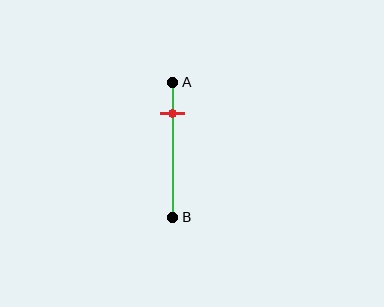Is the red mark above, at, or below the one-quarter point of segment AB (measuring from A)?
The red mark is approximately at the one-quarter point of segment AB.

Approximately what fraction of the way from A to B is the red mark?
The red mark is approximately 25% of the way from A to B.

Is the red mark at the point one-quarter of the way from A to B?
Yes, the mark is approximately at the one-quarter point.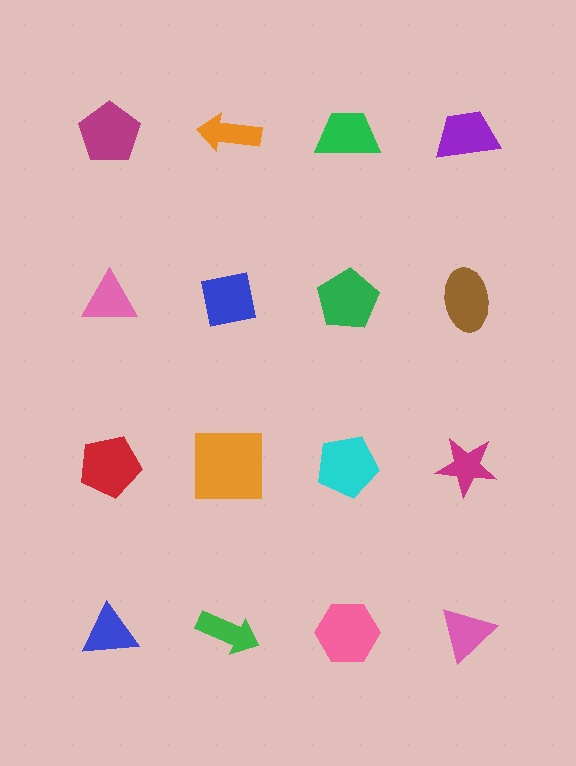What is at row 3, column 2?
An orange square.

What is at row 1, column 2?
An orange arrow.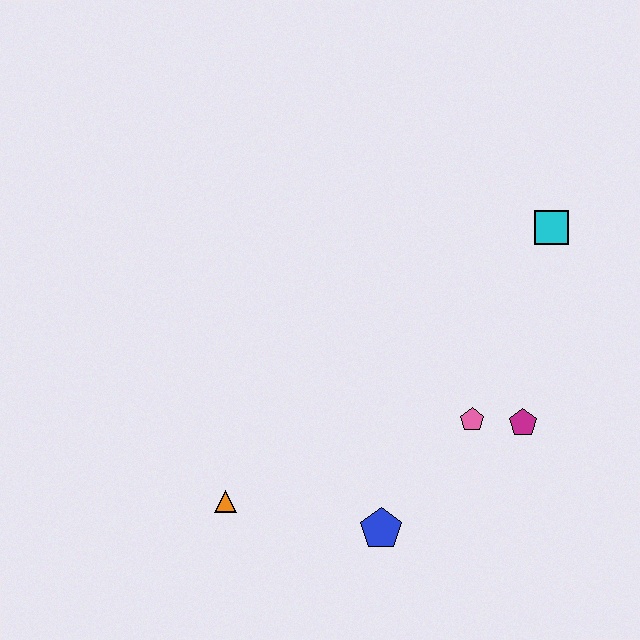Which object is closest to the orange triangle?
The blue pentagon is closest to the orange triangle.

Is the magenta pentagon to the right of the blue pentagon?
Yes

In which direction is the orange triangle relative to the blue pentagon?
The orange triangle is to the left of the blue pentagon.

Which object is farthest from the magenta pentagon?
The orange triangle is farthest from the magenta pentagon.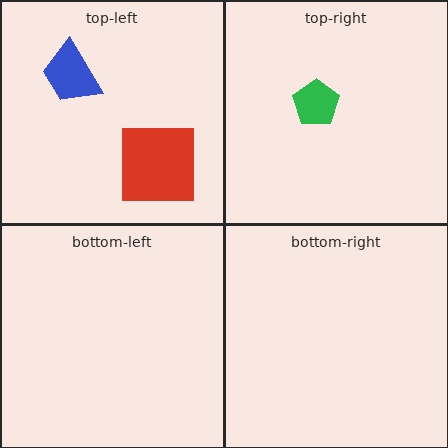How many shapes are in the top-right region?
1.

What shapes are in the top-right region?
The green pentagon.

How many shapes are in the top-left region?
2.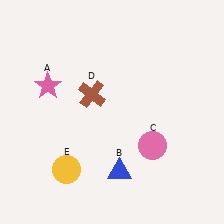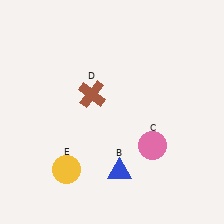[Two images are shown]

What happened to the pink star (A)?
The pink star (A) was removed in Image 2. It was in the top-left area of Image 1.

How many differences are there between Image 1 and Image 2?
There is 1 difference between the two images.